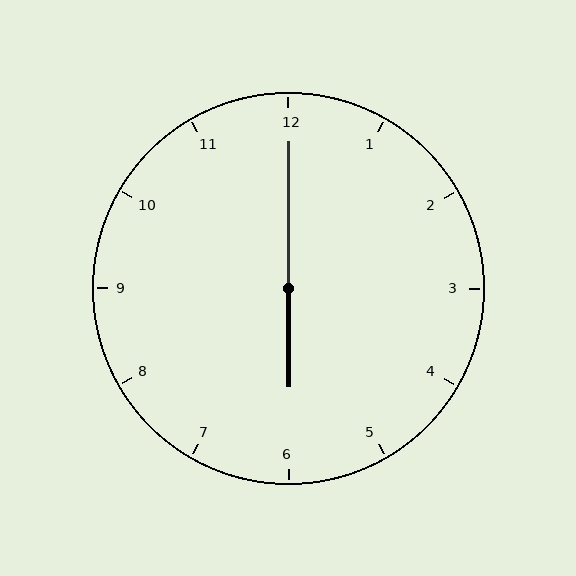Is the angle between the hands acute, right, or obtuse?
It is obtuse.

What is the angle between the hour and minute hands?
Approximately 180 degrees.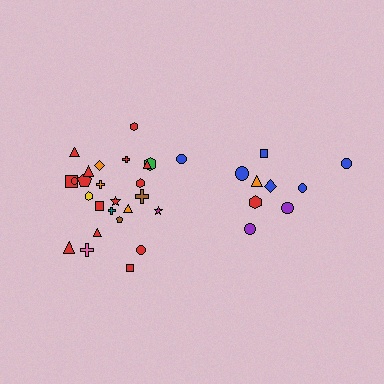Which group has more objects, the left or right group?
The left group.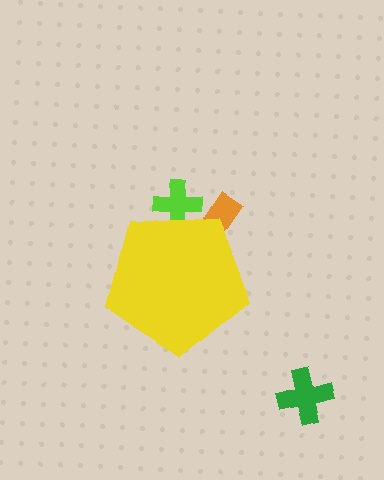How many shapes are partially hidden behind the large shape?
2 shapes are partially hidden.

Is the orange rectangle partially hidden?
Yes, the orange rectangle is partially hidden behind the yellow pentagon.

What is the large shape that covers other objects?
A yellow pentagon.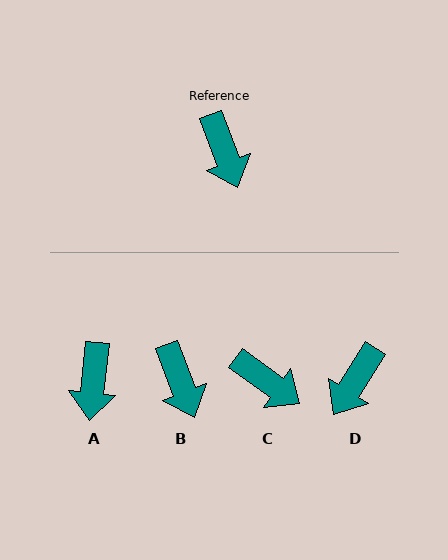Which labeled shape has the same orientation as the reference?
B.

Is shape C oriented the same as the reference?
No, it is off by about 34 degrees.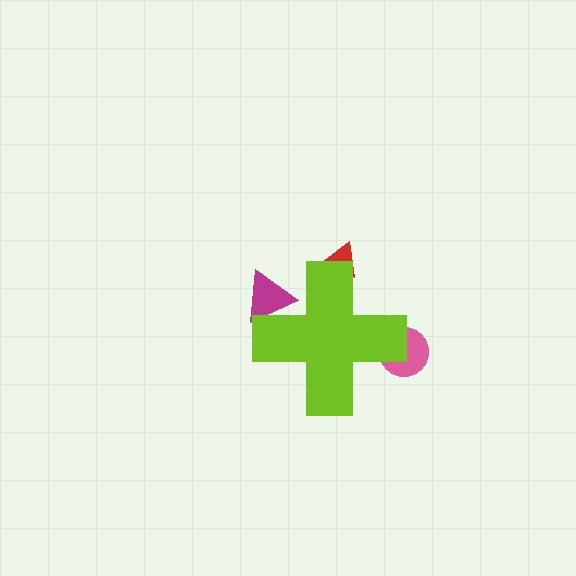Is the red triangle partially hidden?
Yes, the red triangle is partially hidden behind the lime cross.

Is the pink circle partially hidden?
Yes, the pink circle is partially hidden behind the lime cross.